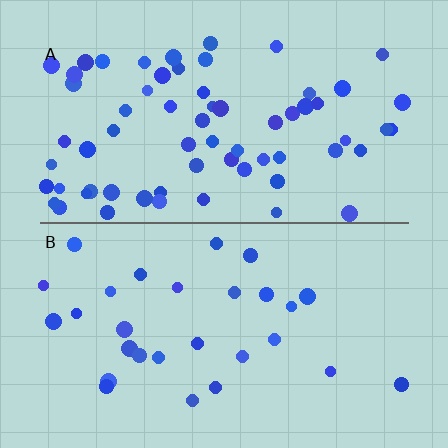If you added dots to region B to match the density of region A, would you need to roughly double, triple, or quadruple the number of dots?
Approximately double.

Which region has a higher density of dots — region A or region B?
A (the top).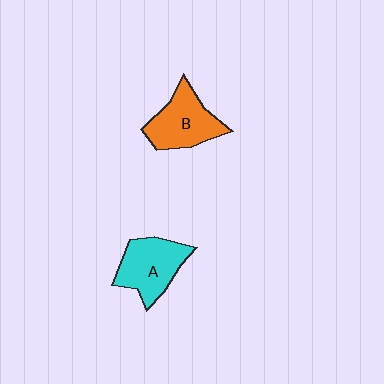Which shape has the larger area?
Shape A (cyan).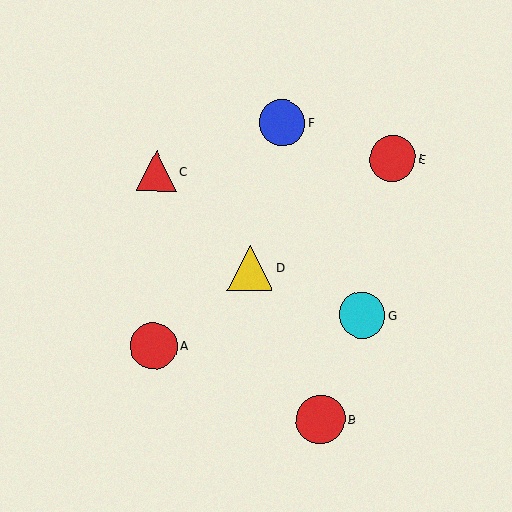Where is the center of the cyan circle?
The center of the cyan circle is at (362, 315).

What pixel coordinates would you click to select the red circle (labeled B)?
Click at (320, 420) to select the red circle B.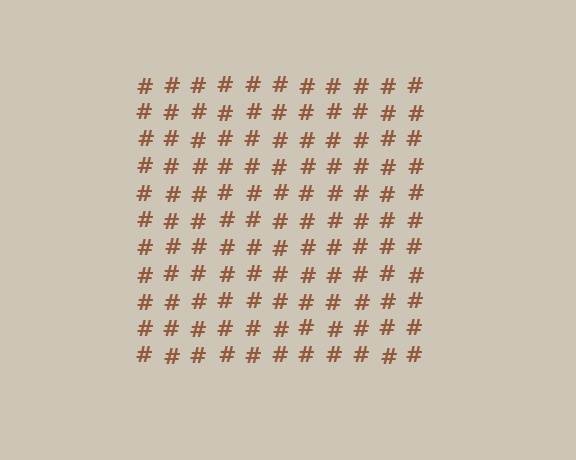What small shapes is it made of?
It is made of small hash symbols.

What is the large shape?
The large shape is a square.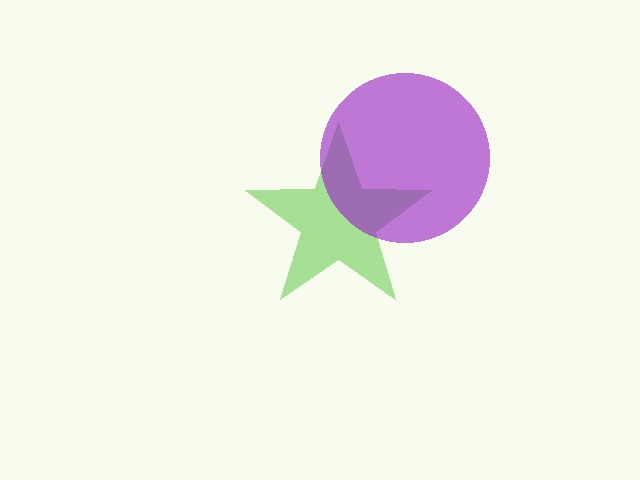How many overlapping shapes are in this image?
There are 2 overlapping shapes in the image.